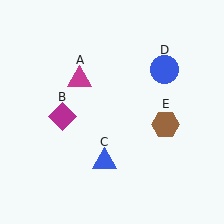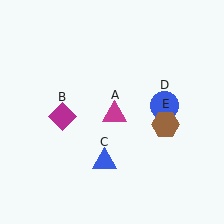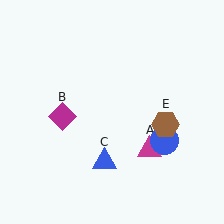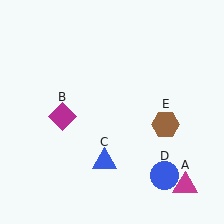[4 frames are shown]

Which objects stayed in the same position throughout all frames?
Magenta diamond (object B) and blue triangle (object C) and brown hexagon (object E) remained stationary.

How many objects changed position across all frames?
2 objects changed position: magenta triangle (object A), blue circle (object D).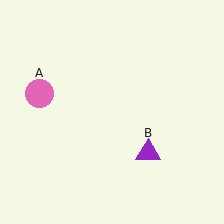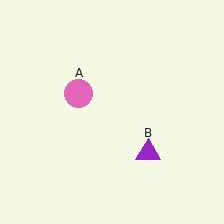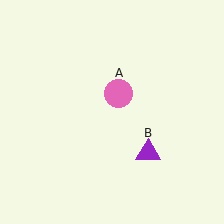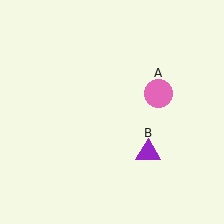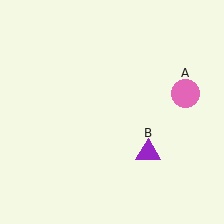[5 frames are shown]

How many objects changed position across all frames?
1 object changed position: pink circle (object A).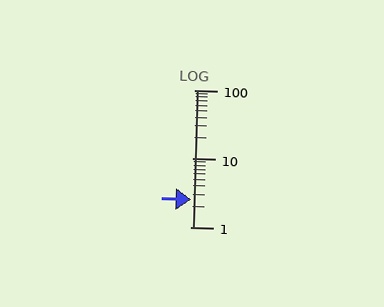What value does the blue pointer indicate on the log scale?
The pointer indicates approximately 2.5.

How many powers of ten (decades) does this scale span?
The scale spans 2 decades, from 1 to 100.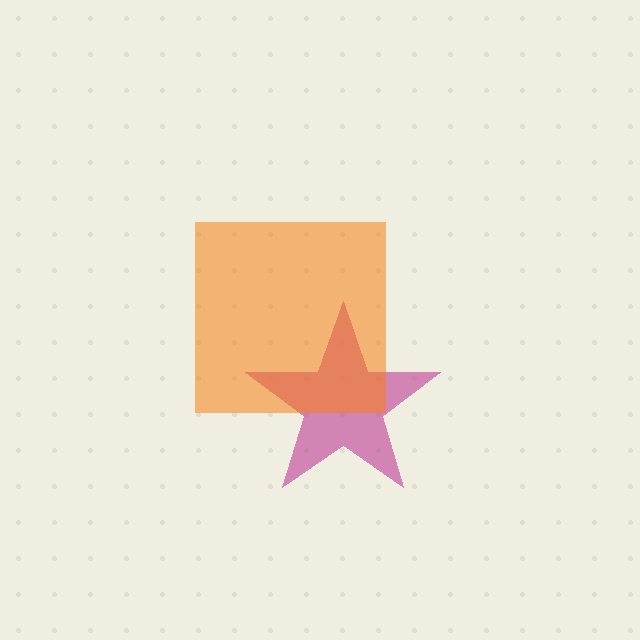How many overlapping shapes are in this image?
There are 2 overlapping shapes in the image.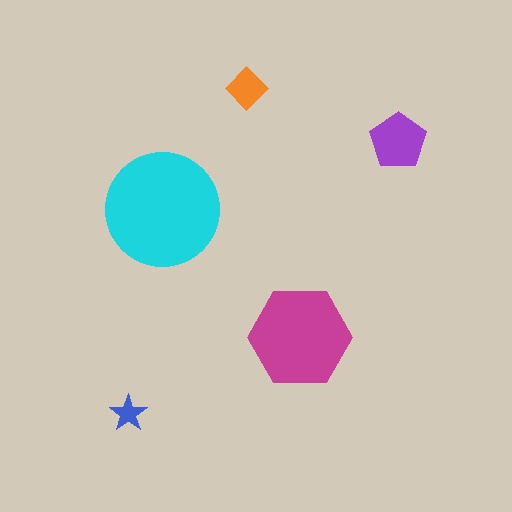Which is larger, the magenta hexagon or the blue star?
The magenta hexagon.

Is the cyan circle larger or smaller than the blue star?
Larger.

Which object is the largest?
The cyan circle.